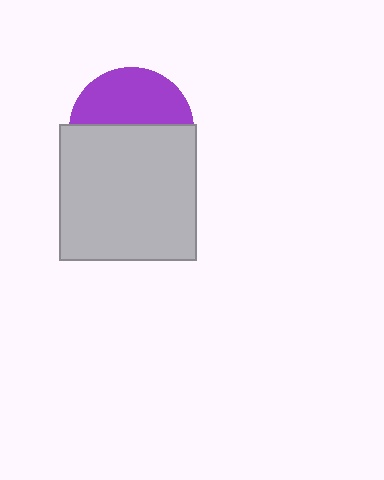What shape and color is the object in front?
The object in front is a light gray square.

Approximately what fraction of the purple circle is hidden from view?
Roughly 56% of the purple circle is hidden behind the light gray square.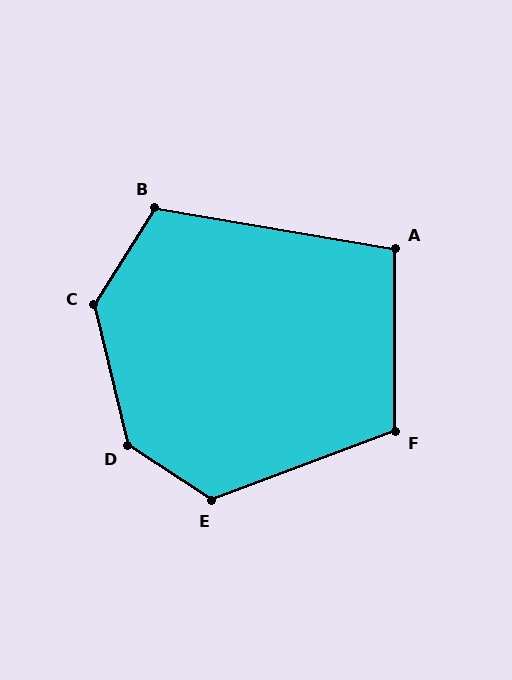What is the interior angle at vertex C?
Approximately 134 degrees (obtuse).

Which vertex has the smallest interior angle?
A, at approximately 100 degrees.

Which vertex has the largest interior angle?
D, at approximately 137 degrees.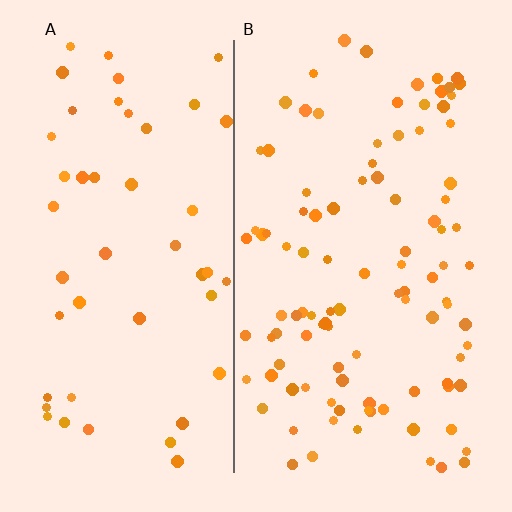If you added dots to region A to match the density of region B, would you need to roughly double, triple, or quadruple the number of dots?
Approximately double.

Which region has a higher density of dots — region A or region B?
B (the right).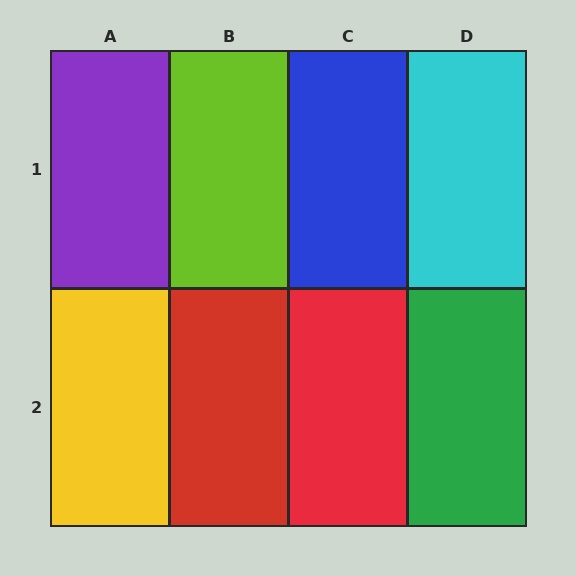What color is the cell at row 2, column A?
Yellow.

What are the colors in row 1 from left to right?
Purple, lime, blue, cyan.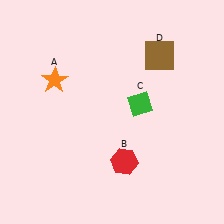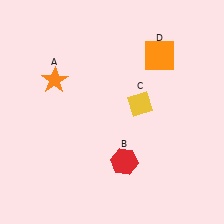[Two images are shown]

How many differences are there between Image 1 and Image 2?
There are 2 differences between the two images.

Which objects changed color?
C changed from green to yellow. D changed from brown to orange.